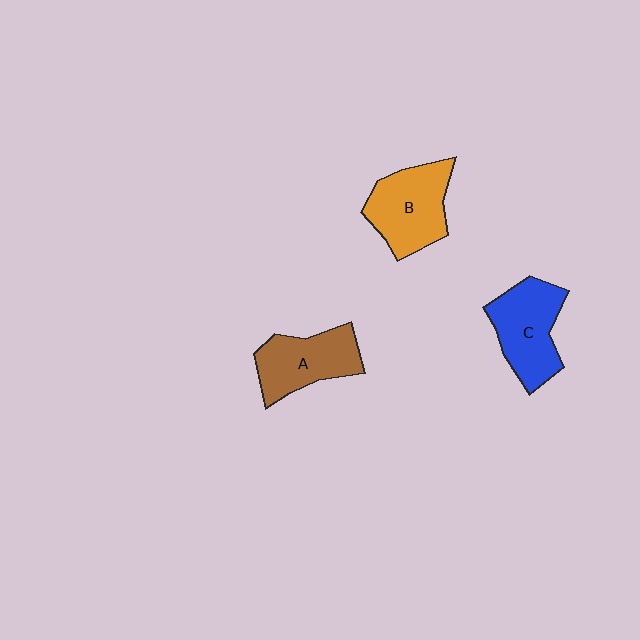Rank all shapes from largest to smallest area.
From largest to smallest: B (orange), C (blue), A (brown).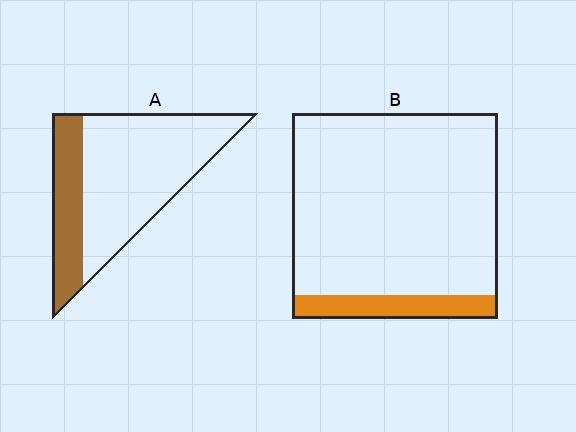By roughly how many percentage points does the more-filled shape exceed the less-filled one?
By roughly 15 percentage points (A over B).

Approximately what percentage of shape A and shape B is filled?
A is approximately 30% and B is approximately 10%.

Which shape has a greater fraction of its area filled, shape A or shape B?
Shape A.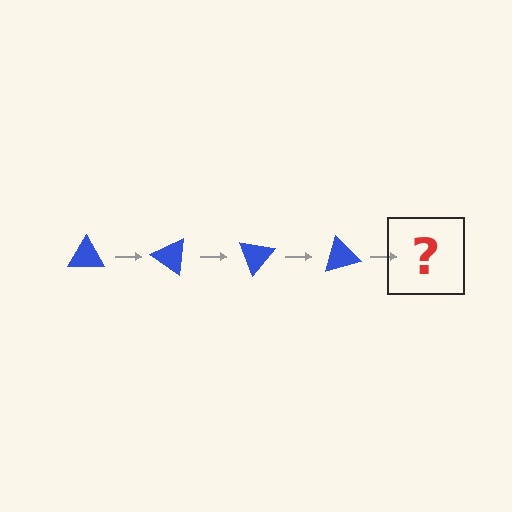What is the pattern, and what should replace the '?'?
The pattern is that the triangle rotates 35 degrees each step. The '?' should be a blue triangle rotated 140 degrees.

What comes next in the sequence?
The next element should be a blue triangle rotated 140 degrees.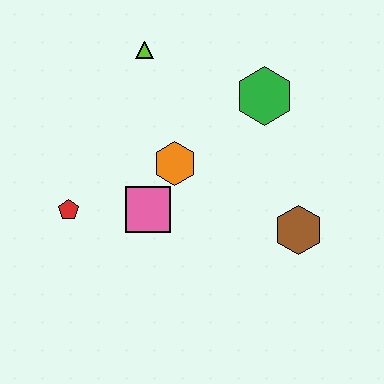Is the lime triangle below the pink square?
No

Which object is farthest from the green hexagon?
The red pentagon is farthest from the green hexagon.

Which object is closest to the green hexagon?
The orange hexagon is closest to the green hexagon.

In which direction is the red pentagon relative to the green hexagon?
The red pentagon is to the left of the green hexagon.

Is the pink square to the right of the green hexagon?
No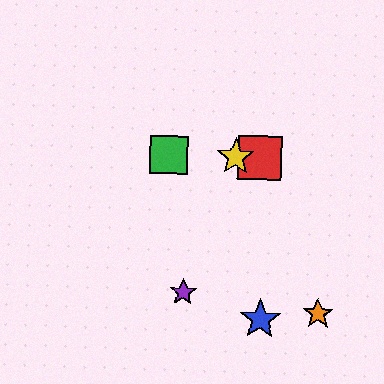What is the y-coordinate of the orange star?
The orange star is at y≈314.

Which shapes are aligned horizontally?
The red square, the green square, the yellow star are aligned horizontally.